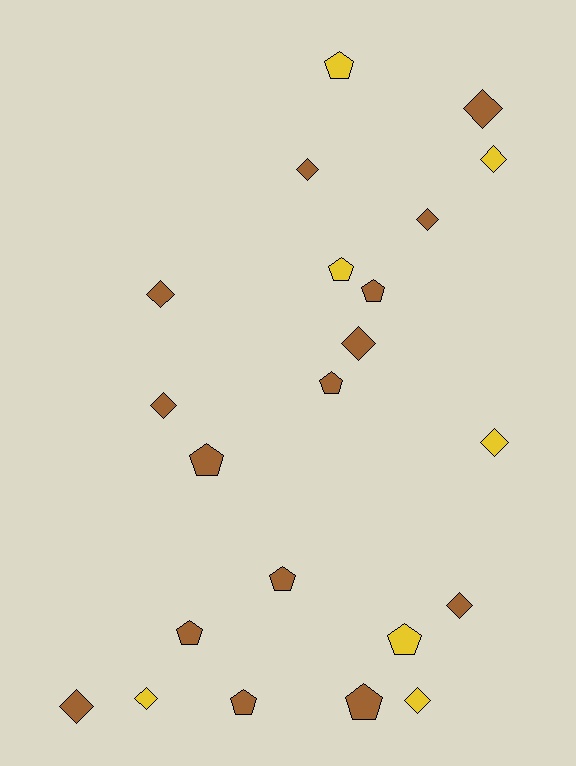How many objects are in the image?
There are 22 objects.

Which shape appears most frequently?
Diamond, with 12 objects.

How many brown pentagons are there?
There are 7 brown pentagons.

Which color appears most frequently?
Brown, with 15 objects.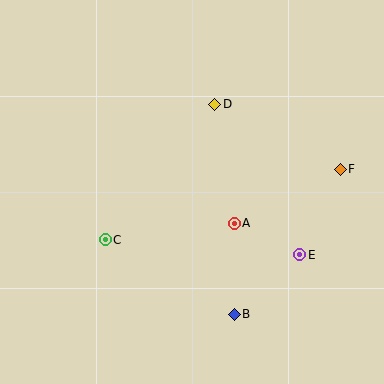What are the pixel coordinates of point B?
Point B is at (234, 314).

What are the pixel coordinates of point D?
Point D is at (215, 104).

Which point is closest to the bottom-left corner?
Point C is closest to the bottom-left corner.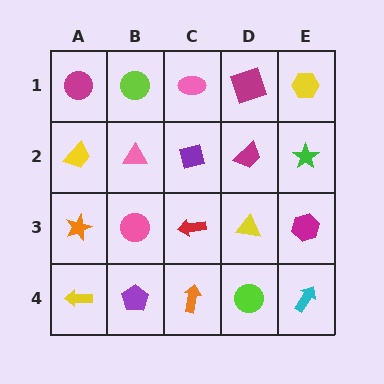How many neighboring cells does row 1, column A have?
2.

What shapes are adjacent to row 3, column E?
A green star (row 2, column E), a cyan arrow (row 4, column E), a yellow triangle (row 3, column D).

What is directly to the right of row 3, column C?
A yellow triangle.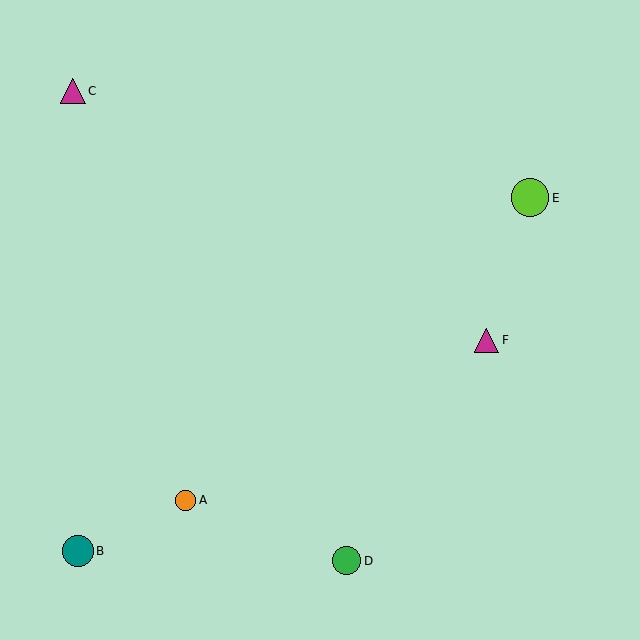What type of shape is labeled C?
Shape C is a magenta triangle.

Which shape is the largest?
The lime circle (labeled E) is the largest.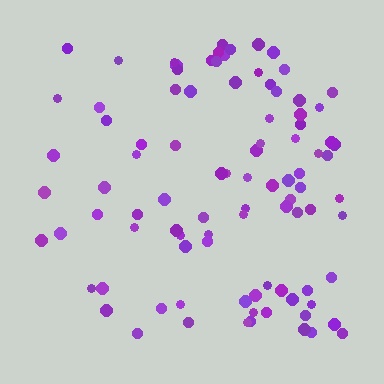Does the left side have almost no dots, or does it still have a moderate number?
Still a moderate number, just noticeably fewer than the right.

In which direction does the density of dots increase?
From left to right, with the right side densest.